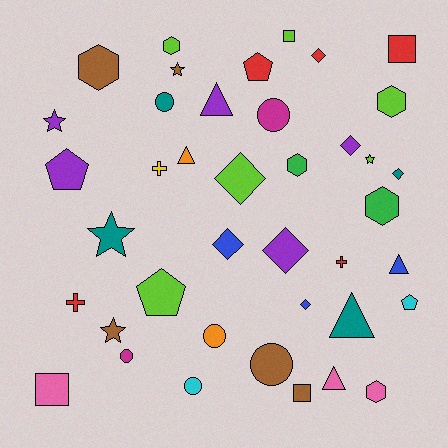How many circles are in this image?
There are 6 circles.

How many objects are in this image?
There are 40 objects.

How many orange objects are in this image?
There are 2 orange objects.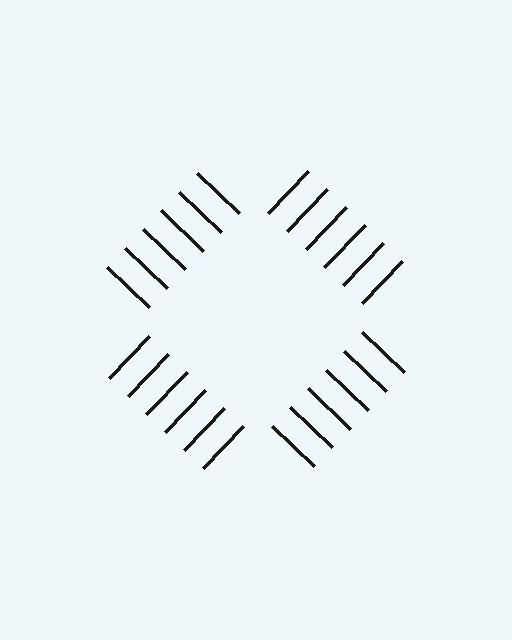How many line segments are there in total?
24 — 6 along each of the 4 edges.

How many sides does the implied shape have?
4 sides — the line-ends trace a square.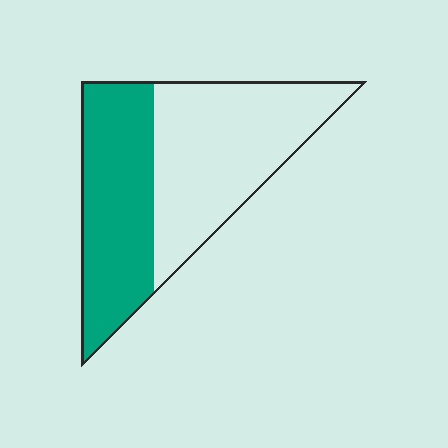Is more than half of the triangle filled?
No.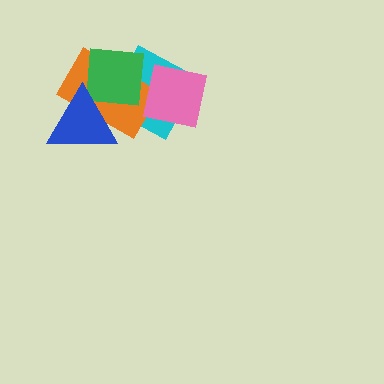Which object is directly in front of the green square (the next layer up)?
The pink square is directly in front of the green square.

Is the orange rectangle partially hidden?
Yes, it is partially covered by another shape.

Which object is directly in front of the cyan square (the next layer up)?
The orange rectangle is directly in front of the cyan square.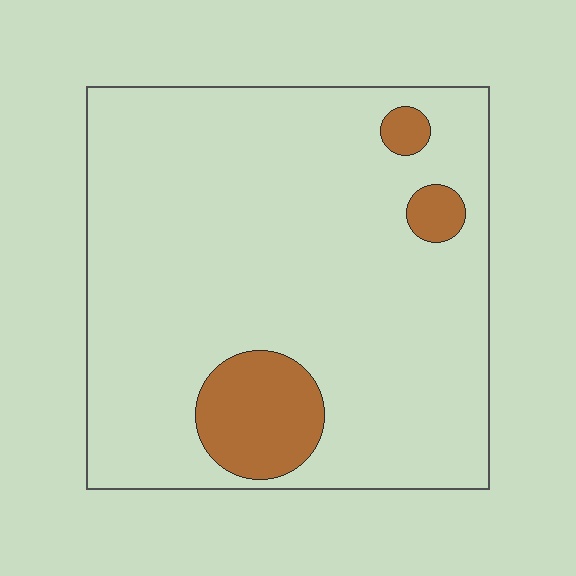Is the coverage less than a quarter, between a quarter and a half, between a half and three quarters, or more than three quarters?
Less than a quarter.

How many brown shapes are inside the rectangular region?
3.